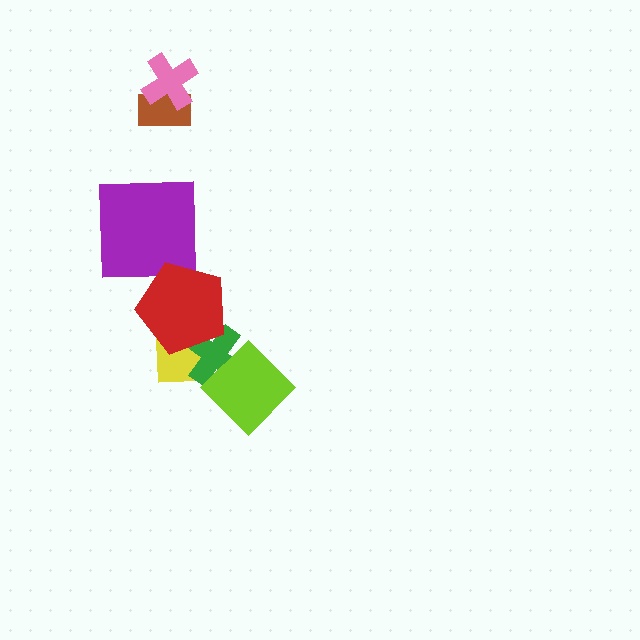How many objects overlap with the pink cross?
1 object overlaps with the pink cross.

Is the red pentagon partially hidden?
No, no other shape covers it.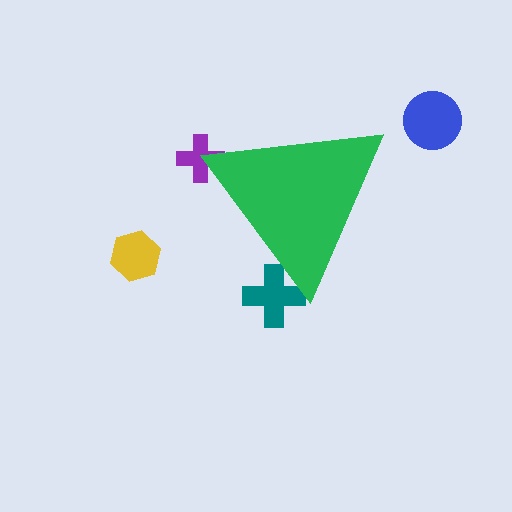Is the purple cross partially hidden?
Yes, the purple cross is partially hidden behind the green triangle.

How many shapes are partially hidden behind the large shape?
2 shapes are partially hidden.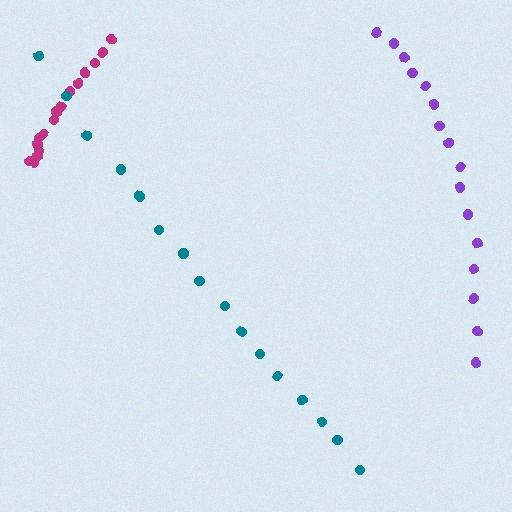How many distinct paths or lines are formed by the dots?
There are 3 distinct paths.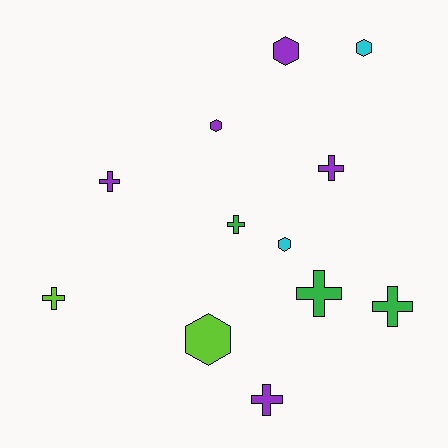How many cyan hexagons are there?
There are 2 cyan hexagons.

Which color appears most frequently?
Purple, with 5 objects.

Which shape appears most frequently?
Cross, with 7 objects.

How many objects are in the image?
There are 12 objects.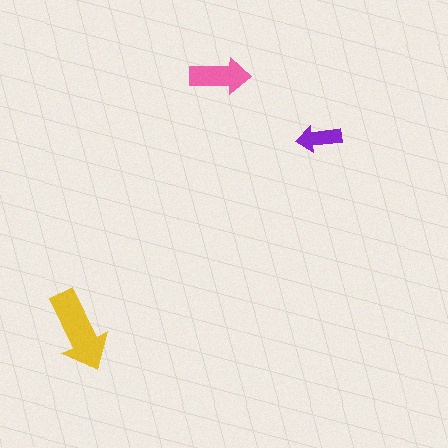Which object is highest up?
The pink arrow is topmost.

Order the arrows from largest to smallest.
the yellow one, the pink one, the purple one.